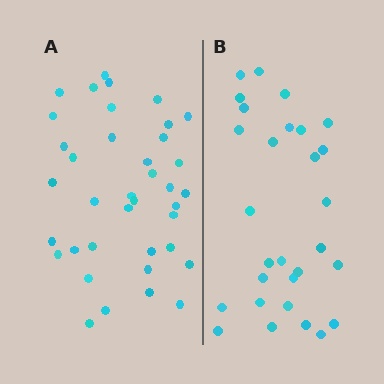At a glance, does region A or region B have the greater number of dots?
Region A (the left region) has more dots.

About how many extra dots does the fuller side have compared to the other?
Region A has roughly 8 or so more dots than region B.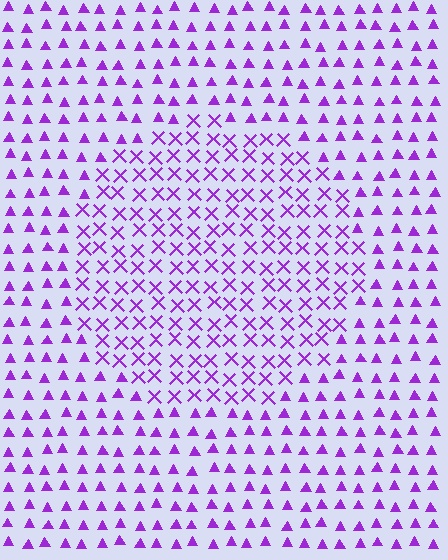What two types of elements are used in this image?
The image uses X marks inside the circle region and triangles outside it.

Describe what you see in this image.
The image is filled with small purple elements arranged in a uniform grid. A circle-shaped region contains X marks, while the surrounding area contains triangles. The boundary is defined purely by the change in element shape.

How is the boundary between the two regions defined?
The boundary is defined by a change in element shape: X marks inside vs. triangles outside. All elements share the same color and spacing.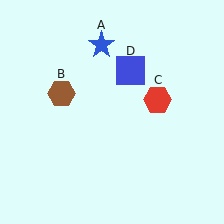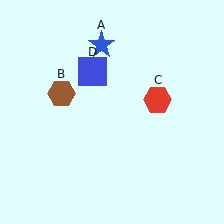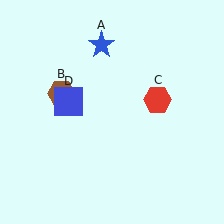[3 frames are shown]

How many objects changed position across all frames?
1 object changed position: blue square (object D).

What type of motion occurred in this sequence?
The blue square (object D) rotated counterclockwise around the center of the scene.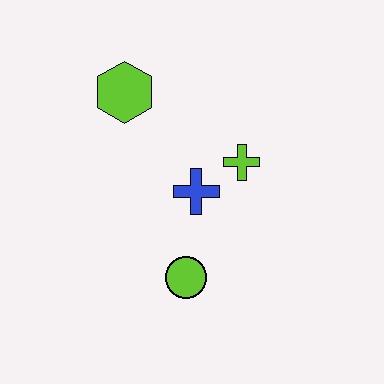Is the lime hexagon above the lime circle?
Yes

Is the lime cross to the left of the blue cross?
No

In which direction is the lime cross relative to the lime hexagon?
The lime cross is to the right of the lime hexagon.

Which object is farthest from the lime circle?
The lime hexagon is farthest from the lime circle.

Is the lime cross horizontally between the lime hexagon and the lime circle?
No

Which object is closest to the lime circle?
The blue cross is closest to the lime circle.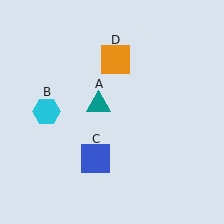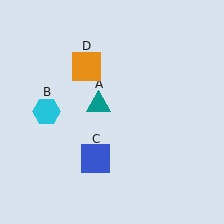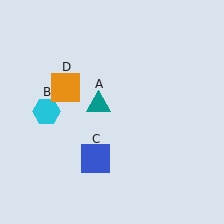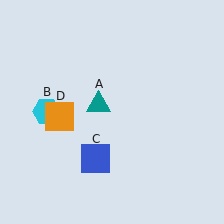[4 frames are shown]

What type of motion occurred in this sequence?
The orange square (object D) rotated counterclockwise around the center of the scene.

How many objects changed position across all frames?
1 object changed position: orange square (object D).